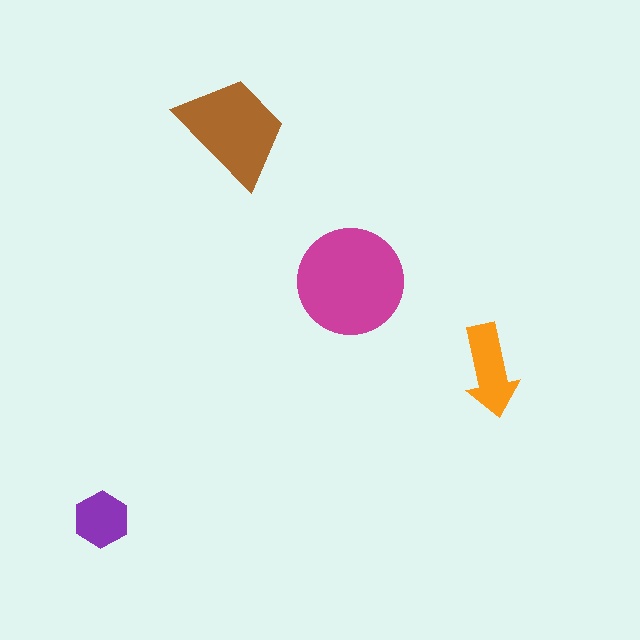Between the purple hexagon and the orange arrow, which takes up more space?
The orange arrow.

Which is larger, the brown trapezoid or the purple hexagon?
The brown trapezoid.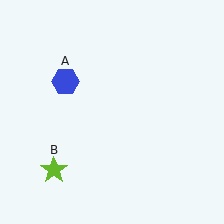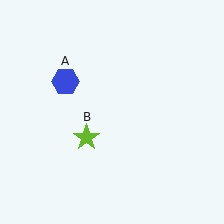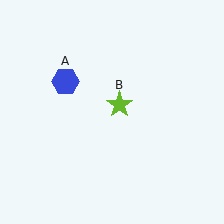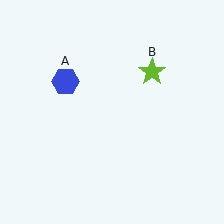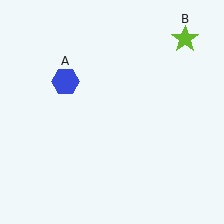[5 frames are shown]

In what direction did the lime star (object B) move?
The lime star (object B) moved up and to the right.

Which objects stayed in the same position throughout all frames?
Blue hexagon (object A) remained stationary.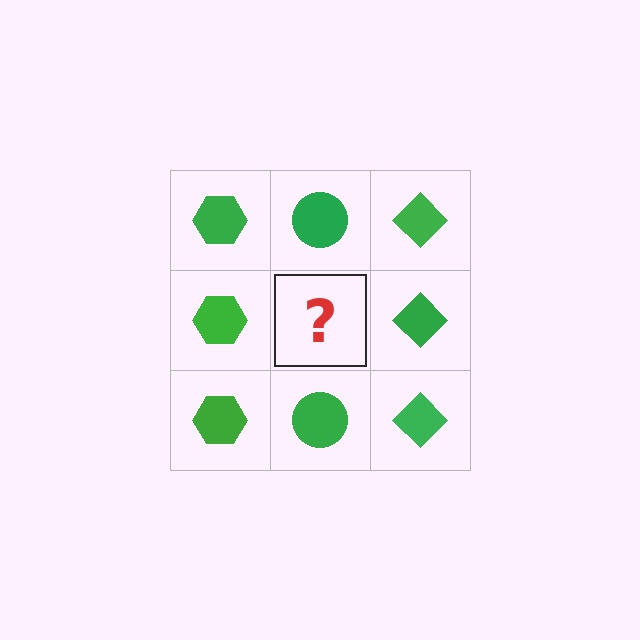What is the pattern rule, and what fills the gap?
The rule is that each column has a consistent shape. The gap should be filled with a green circle.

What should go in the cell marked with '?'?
The missing cell should contain a green circle.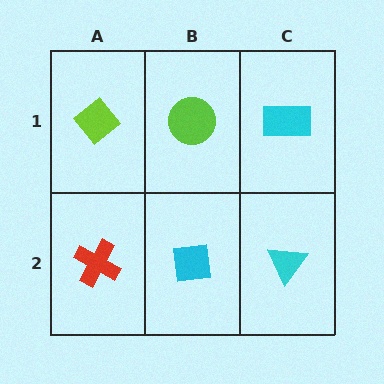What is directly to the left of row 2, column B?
A red cross.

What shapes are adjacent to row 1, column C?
A cyan triangle (row 2, column C), a lime circle (row 1, column B).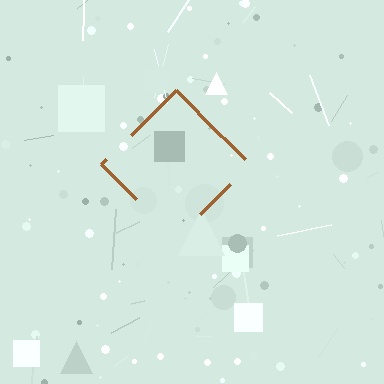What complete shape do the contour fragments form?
The contour fragments form a diamond.